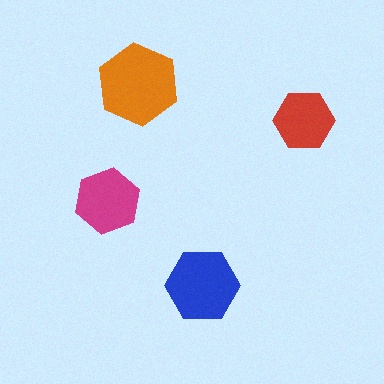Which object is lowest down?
The blue hexagon is bottommost.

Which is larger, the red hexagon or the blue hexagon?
The blue one.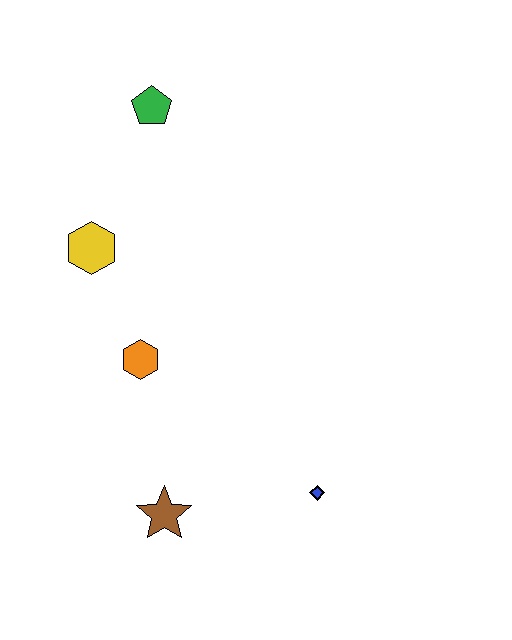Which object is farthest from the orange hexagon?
The green pentagon is farthest from the orange hexagon.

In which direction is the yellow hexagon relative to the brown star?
The yellow hexagon is above the brown star.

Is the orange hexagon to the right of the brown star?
No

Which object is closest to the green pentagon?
The yellow hexagon is closest to the green pentagon.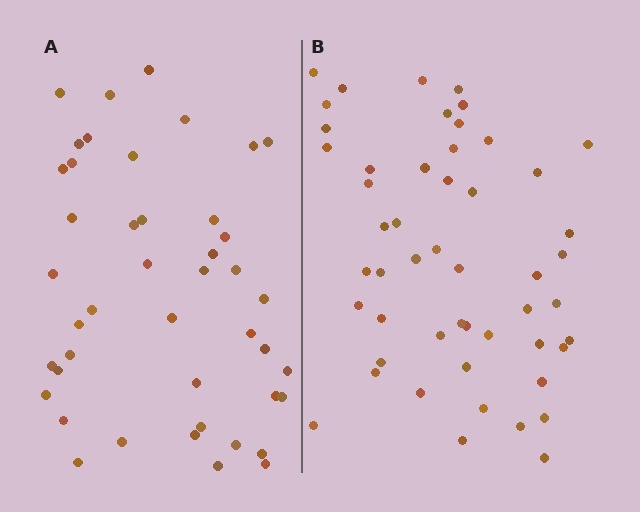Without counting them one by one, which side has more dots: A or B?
Region B (the right region) has more dots.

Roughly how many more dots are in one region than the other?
Region B has roughly 8 or so more dots than region A.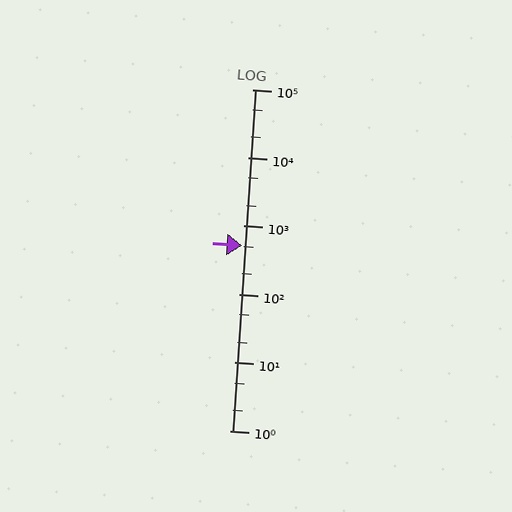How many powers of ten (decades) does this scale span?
The scale spans 5 decades, from 1 to 100000.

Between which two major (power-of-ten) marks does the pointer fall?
The pointer is between 100 and 1000.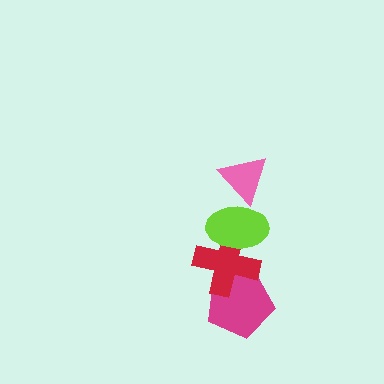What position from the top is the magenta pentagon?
The magenta pentagon is 4th from the top.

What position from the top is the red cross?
The red cross is 3rd from the top.